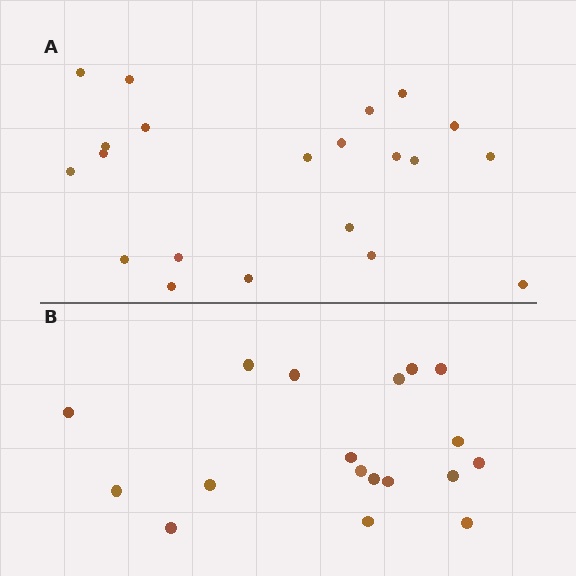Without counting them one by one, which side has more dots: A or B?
Region A (the top region) has more dots.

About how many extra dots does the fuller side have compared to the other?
Region A has just a few more — roughly 2 or 3 more dots than region B.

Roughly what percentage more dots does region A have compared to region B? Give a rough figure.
About 15% more.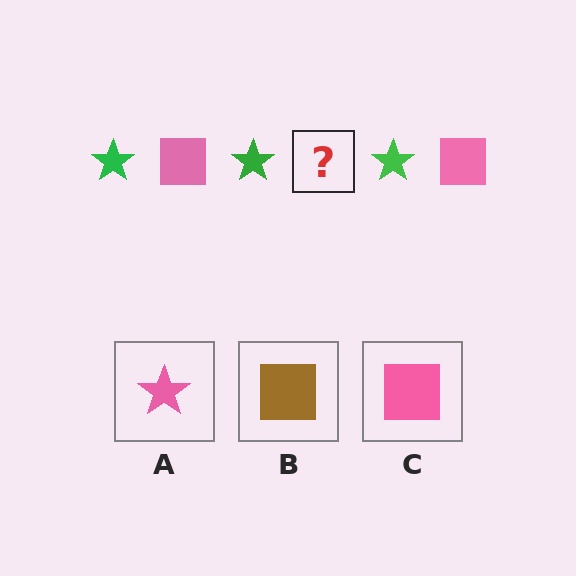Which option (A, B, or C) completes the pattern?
C.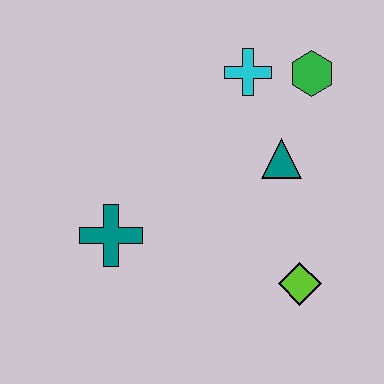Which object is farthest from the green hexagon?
The teal cross is farthest from the green hexagon.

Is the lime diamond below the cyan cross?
Yes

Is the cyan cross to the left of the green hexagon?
Yes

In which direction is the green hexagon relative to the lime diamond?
The green hexagon is above the lime diamond.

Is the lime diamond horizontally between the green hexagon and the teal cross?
Yes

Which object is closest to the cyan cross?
The green hexagon is closest to the cyan cross.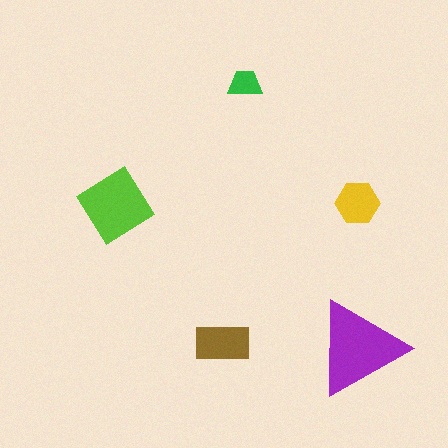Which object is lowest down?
The purple triangle is bottommost.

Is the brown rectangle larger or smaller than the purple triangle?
Smaller.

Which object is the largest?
The purple triangle.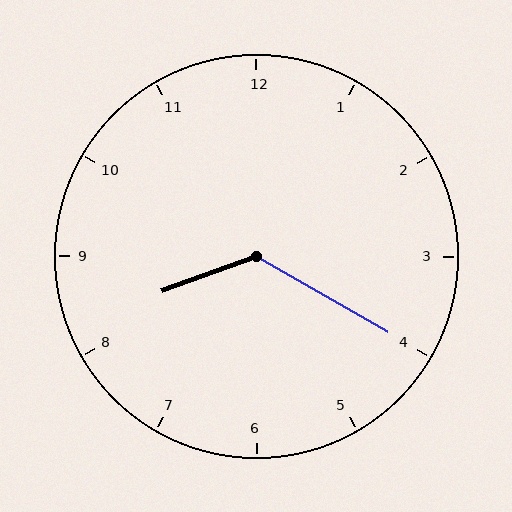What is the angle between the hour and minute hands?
Approximately 130 degrees.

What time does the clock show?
8:20.